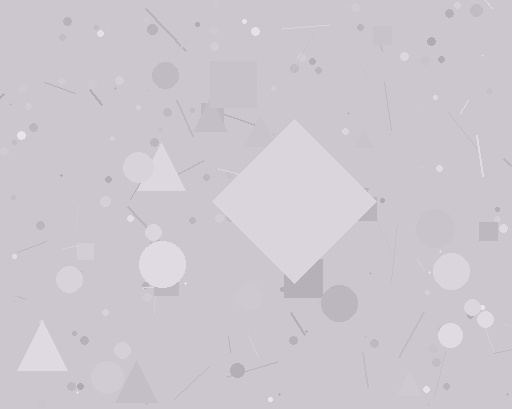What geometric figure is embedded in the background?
A diamond is embedded in the background.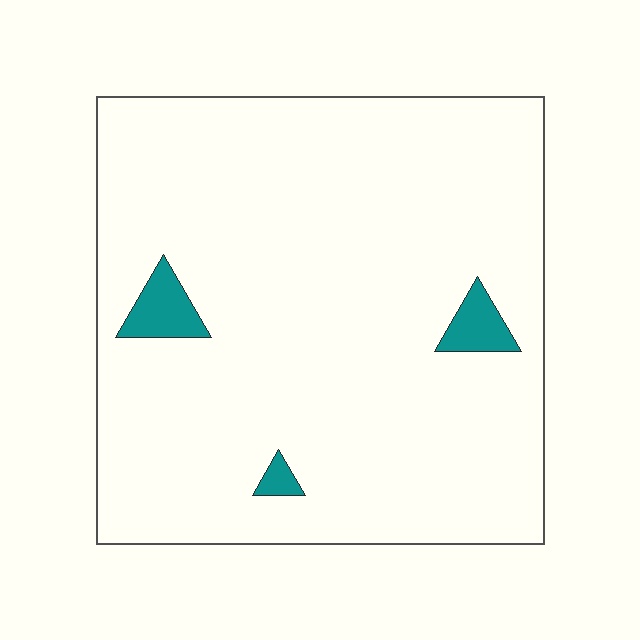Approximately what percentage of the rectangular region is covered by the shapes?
Approximately 5%.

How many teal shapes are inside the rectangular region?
3.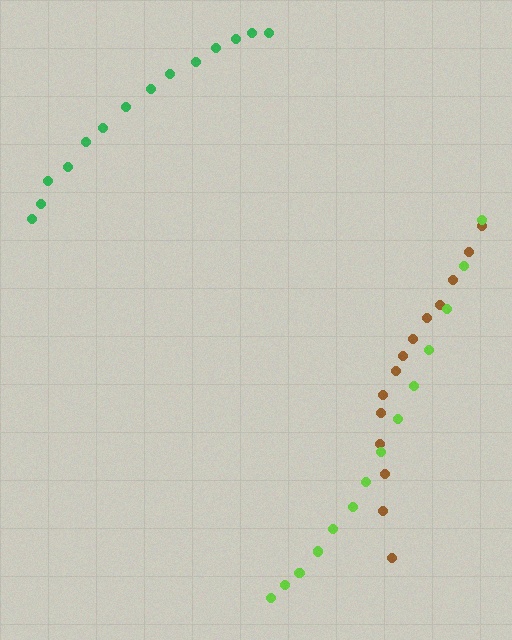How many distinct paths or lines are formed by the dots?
There are 3 distinct paths.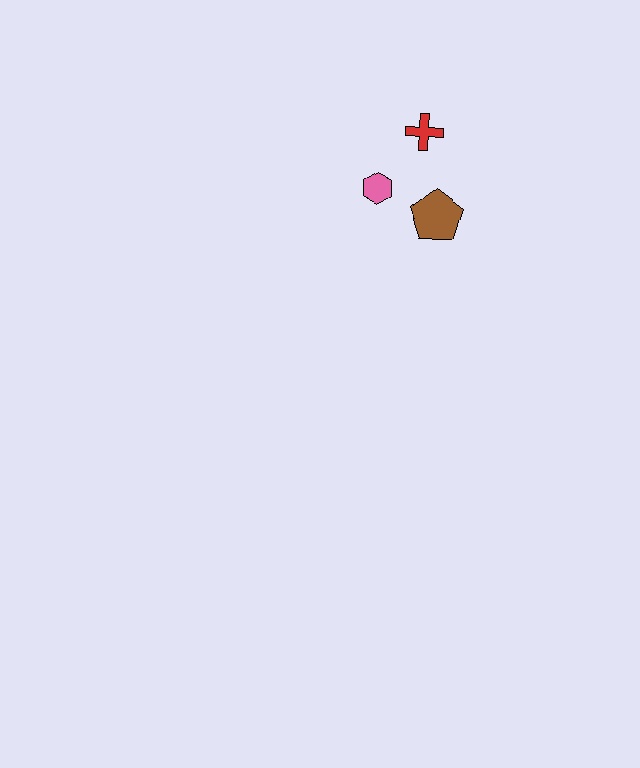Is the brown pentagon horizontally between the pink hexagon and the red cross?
No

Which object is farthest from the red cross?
The brown pentagon is farthest from the red cross.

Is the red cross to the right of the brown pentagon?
No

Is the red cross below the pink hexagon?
No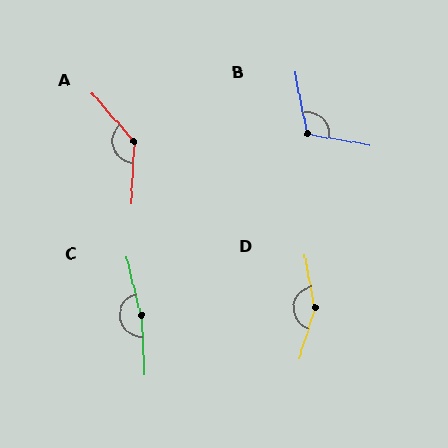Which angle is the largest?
C, at approximately 170 degrees.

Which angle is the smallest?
B, at approximately 111 degrees.